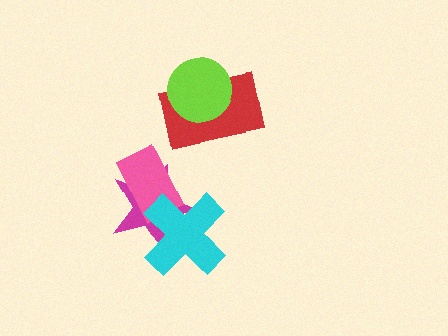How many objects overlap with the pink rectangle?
2 objects overlap with the pink rectangle.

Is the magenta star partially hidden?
Yes, it is partially covered by another shape.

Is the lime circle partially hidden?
No, no other shape covers it.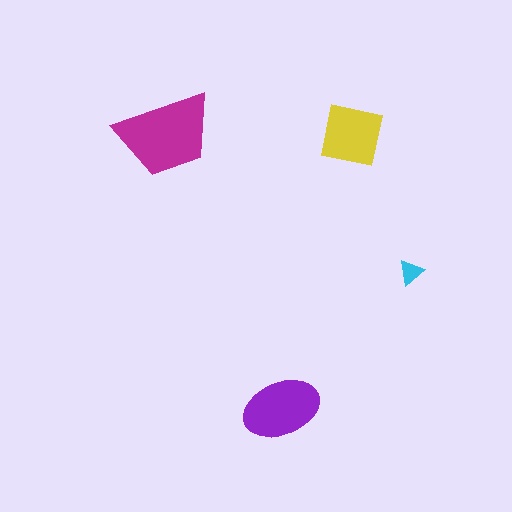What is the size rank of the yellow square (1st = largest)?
3rd.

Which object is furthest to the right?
The cyan triangle is rightmost.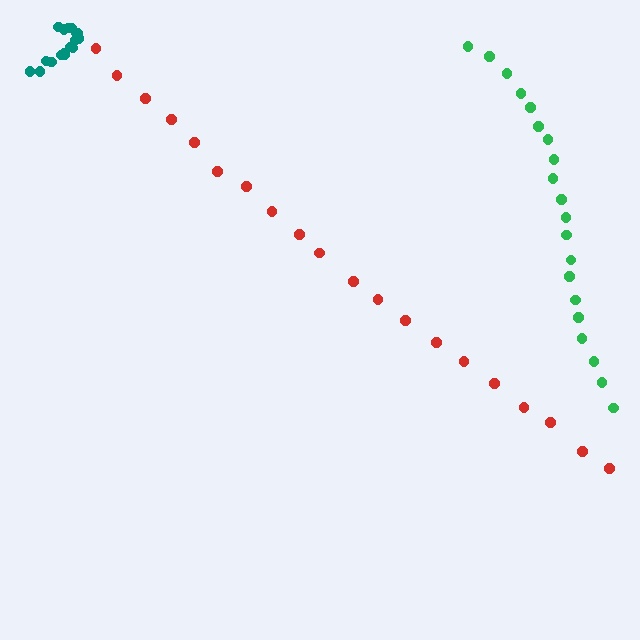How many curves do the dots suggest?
There are 3 distinct paths.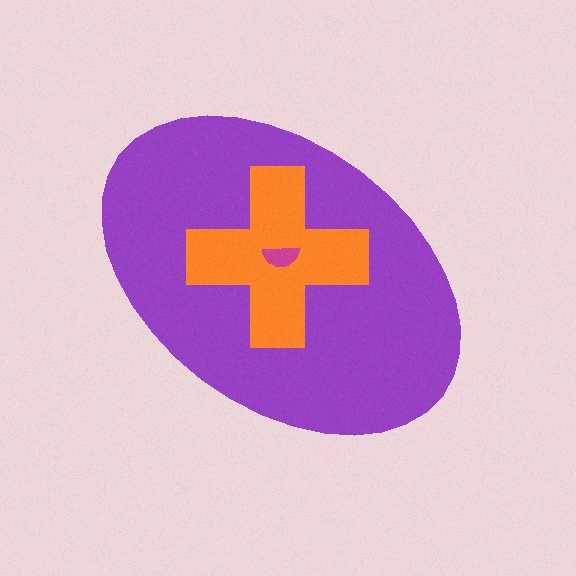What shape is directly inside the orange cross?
The magenta semicircle.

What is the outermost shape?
The purple ellipse.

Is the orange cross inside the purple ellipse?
Yes.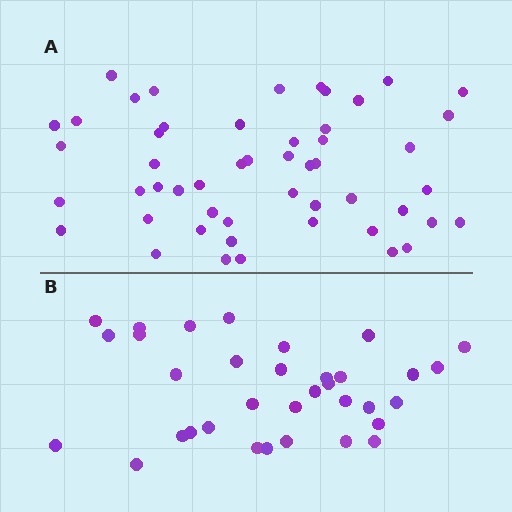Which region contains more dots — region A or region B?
Region A (the top region) has more dots.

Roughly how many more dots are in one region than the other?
Region A has approximately 15 more dots than region B.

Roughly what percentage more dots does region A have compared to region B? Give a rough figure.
About 50% more.